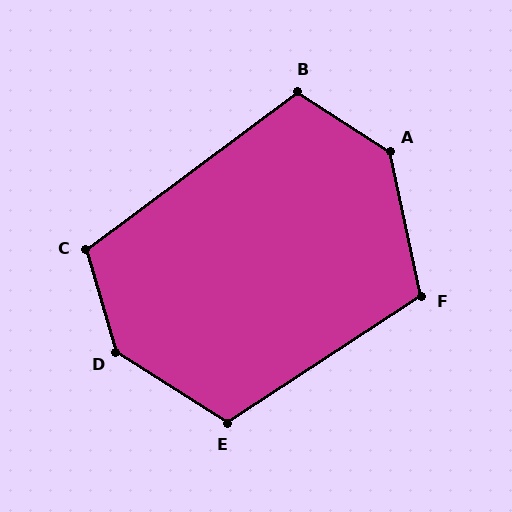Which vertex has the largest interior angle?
D, at approximately 139 degrees.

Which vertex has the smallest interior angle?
B, at approximately 110 degrees.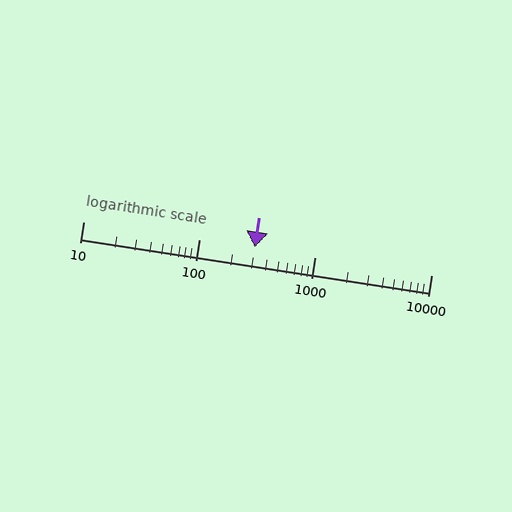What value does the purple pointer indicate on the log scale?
The pointer indicates approximately 300.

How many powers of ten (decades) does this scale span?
The scale spans 3 decades, from 10 to 10000.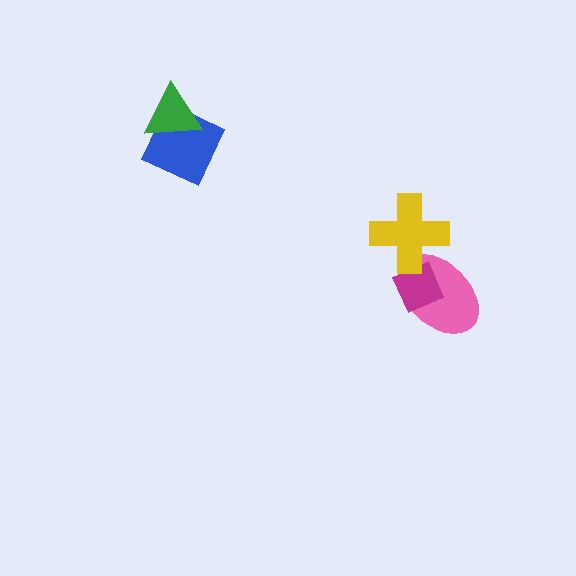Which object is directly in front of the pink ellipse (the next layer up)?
The magenta diamond is directly in front of the pink ellipse.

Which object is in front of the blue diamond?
The green triangle is in front of the blue diamond.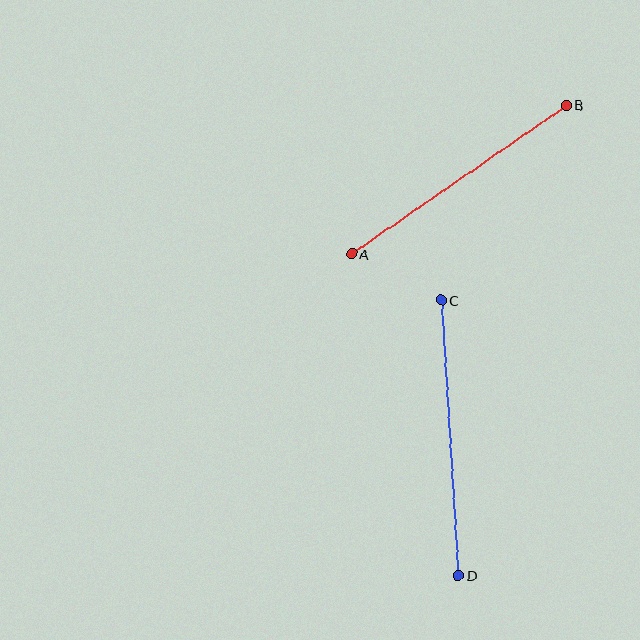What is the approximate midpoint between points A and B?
The midpoint is at approximately (459, 180) pixels.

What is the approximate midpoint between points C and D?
The midpoint is at approximately (450, 438) pixels.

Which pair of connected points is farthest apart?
Points C and D are farthest apart.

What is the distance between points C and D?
The distance is approximately 276 pixels.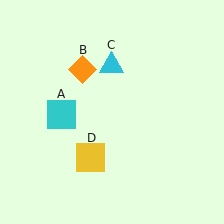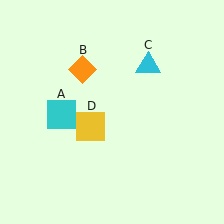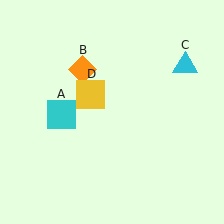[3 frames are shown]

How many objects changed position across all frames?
2 objects changed position: cyan triangle (object C), yellow square (object D).